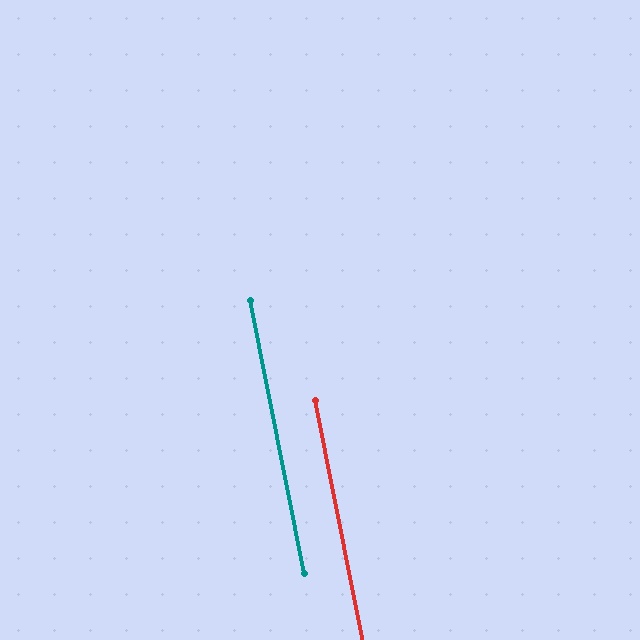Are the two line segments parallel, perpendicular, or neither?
Parallel — their directions differ by only 0.0°.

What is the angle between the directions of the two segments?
Approximately 0 degrees.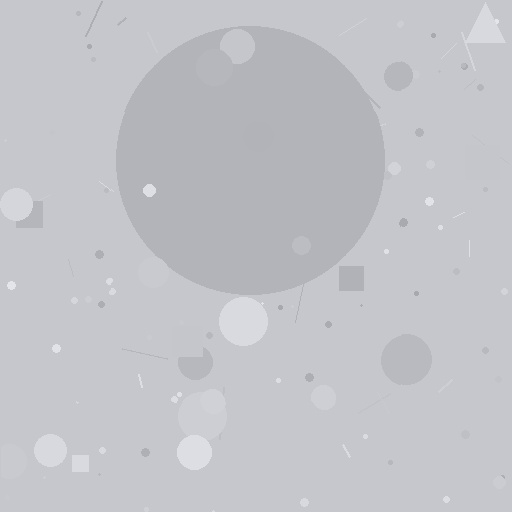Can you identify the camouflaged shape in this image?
The camouflaged shape is a circle.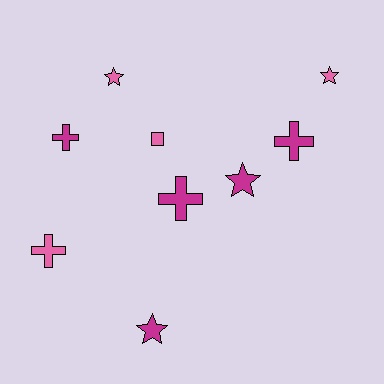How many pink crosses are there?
There is 1 pink cross.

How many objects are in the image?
There are 9 objects.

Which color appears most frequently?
Magenta, with 5 objects.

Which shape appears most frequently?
Star, with 4 objects.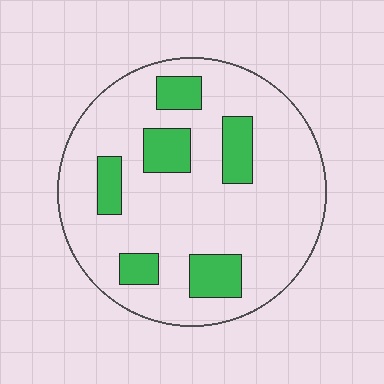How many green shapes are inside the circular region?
6.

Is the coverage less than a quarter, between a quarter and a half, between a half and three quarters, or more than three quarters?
Less than a quarter.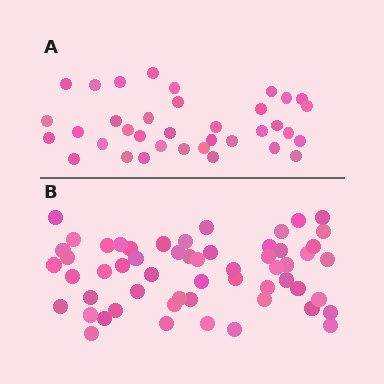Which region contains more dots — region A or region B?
Region B (the bottom region) has more dots.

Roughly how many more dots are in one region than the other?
Region B has approximately 20 more dots than region A.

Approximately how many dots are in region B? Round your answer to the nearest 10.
About 60 dots. (The exact count is 56, which rounds to 60.)